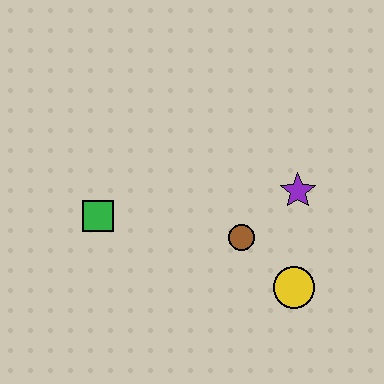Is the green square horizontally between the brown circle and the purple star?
No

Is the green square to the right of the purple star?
No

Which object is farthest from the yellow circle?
The green square is farthest from the yellow circle.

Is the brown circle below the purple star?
Yes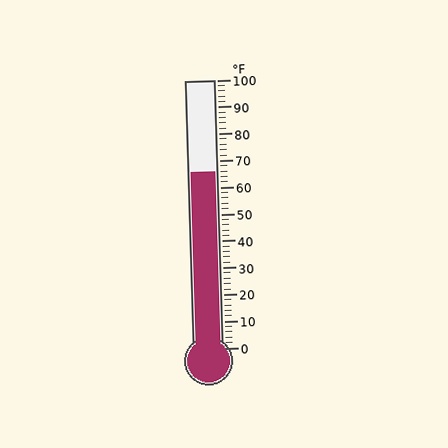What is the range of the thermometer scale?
The thermometer scale ranges from 0°F to 100°F.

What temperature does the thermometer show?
The thermometer shows approximately 66°F.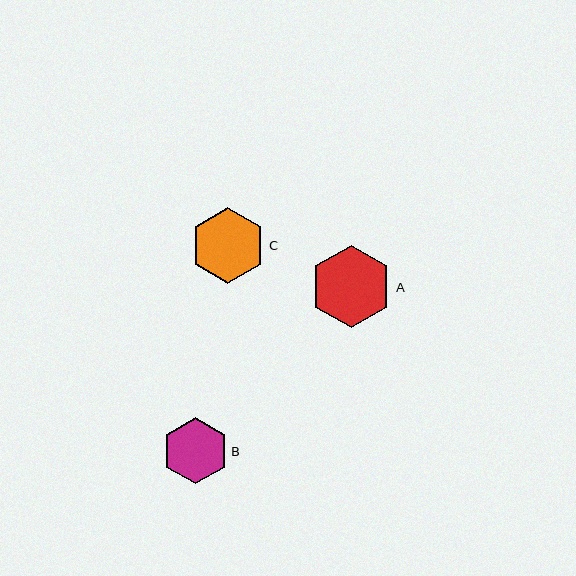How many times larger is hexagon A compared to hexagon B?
Hexagon A is approximately 1.3 times the size of hexagon B.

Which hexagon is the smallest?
Hexagon B is the smallest with a size of approximately 66 pixels.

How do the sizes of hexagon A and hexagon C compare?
Hexagon A and hexagon C are approximately the same size.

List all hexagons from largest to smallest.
From largest to smallest: A, C, B.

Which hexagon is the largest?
Hexagon A is the largest with a size of approximately 83 pixels.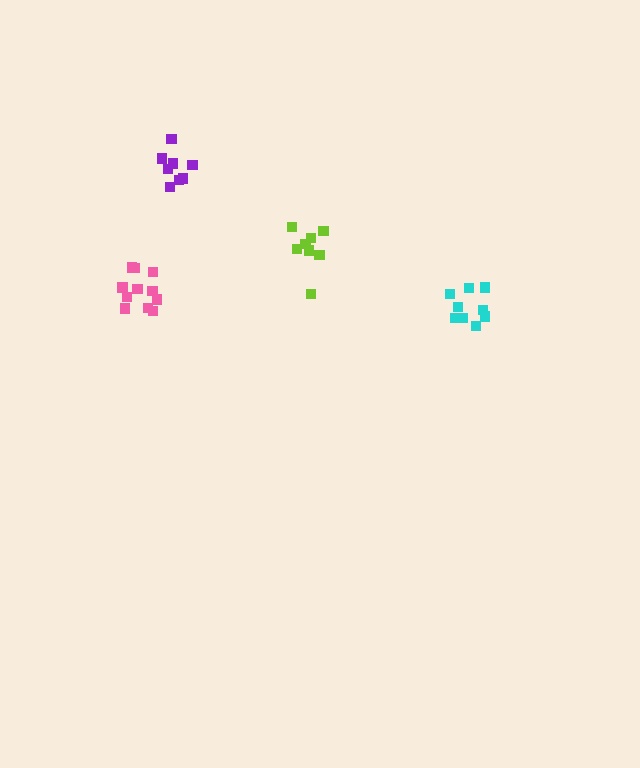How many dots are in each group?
Group 1: 8 dots, Group 2: 8 dots, Group 3: 11 dots, Group 4: 9 dots (36 total).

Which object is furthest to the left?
The pink cluster is leftmost.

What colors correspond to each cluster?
The clusters are colored: lime, purple, pink, cyan.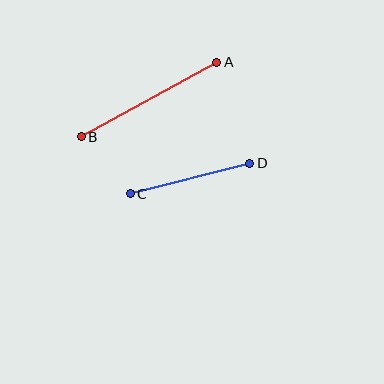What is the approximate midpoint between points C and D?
The midpoint is at approximately (190, 178) pixels.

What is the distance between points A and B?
The distance is approximately 155 pixels.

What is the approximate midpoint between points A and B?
The midpoint is at approximately (149, 100) pixels.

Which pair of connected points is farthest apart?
Points A and B are farthest apart.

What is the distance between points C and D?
The distance is approximately 123 pixels.